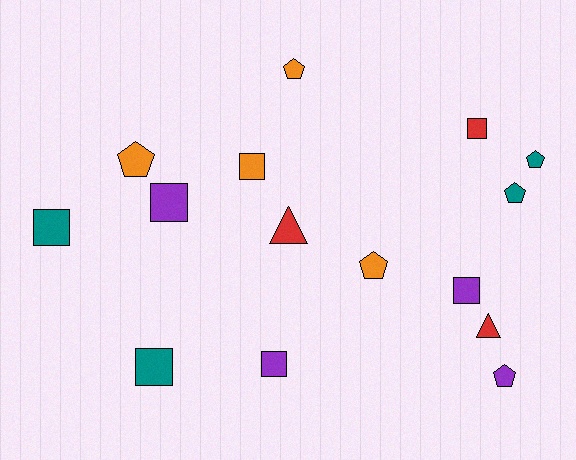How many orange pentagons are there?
There are 3 orange pentagons.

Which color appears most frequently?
Purple, with 4 objects.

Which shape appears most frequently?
Square, with 7 objects.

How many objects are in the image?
There are 15 objects.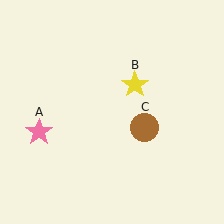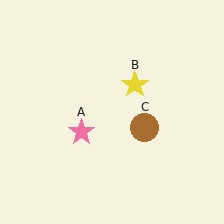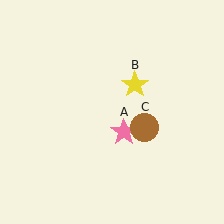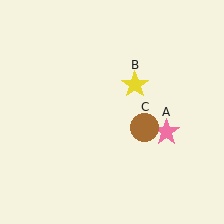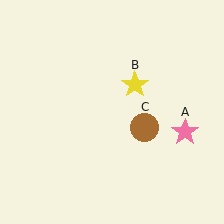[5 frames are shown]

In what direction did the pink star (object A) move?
The pink star (object A) moved right.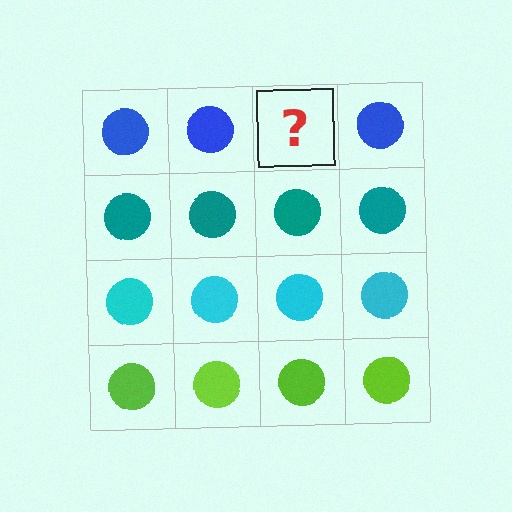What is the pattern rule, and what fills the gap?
The rule is that each row has a consistent color. The gap should be filled with a blue circle.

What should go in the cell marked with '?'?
The missing cell should contain a blue circle.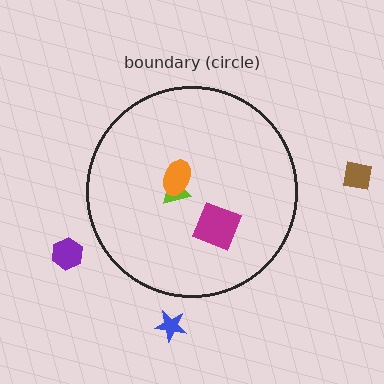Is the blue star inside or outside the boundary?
Outside.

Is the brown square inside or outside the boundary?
Outside.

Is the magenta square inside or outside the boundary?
Inside.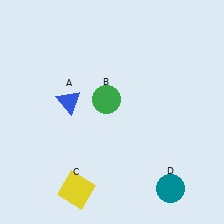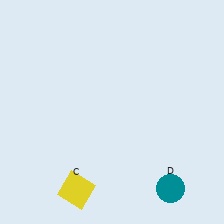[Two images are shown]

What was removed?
The blue triangle (A), the green circle (B) were removed in Image 2.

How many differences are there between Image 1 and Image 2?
There are 2 differences between the two images.